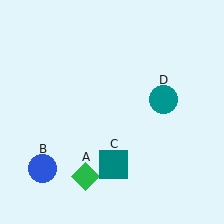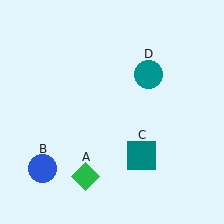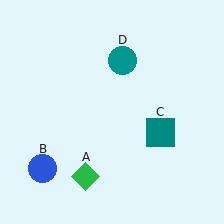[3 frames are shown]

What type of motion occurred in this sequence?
The teal square (object C), teal circle (object D) rotated counterclockwise around the center of the scene.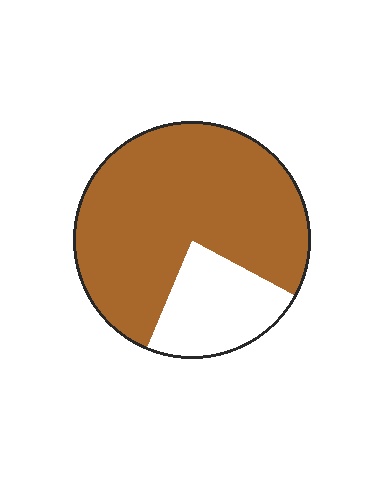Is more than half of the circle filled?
Yes.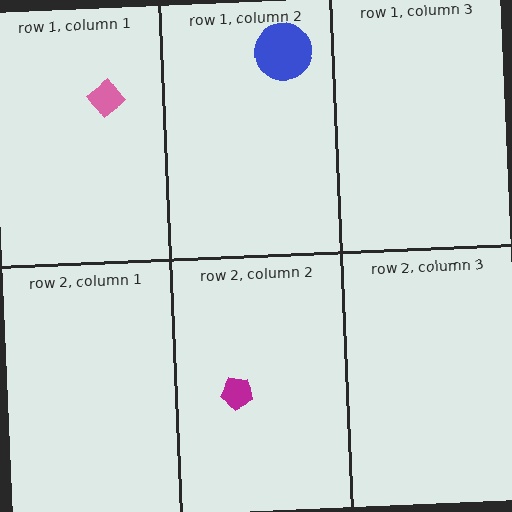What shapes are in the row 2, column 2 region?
The magenta pentagon.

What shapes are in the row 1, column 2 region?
The blue circle.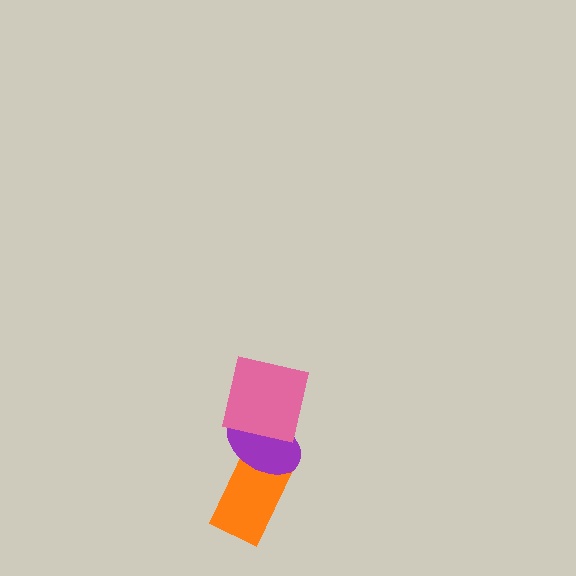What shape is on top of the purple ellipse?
The pink square is on top of the purple ellipse.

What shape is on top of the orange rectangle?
The purple ellipse is on top of the orange rectangle.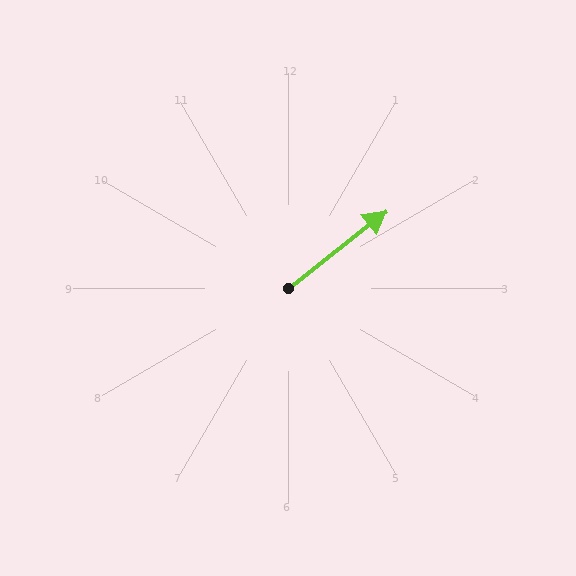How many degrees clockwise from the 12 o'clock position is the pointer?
Approximately 52 degrees.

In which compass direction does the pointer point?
Northeast.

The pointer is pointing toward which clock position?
Roughly 2 o'clock.